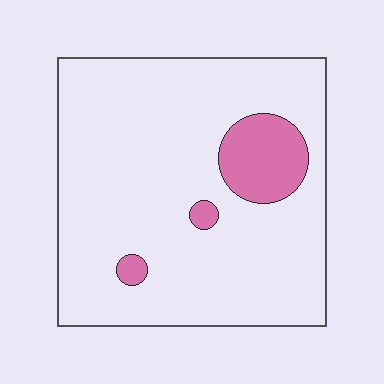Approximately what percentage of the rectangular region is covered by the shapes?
Approximately 10%.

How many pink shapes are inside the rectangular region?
3.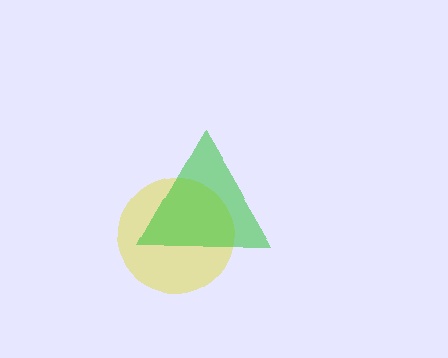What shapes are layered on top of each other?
The layered shapes are: a yellow circle, a green triangle.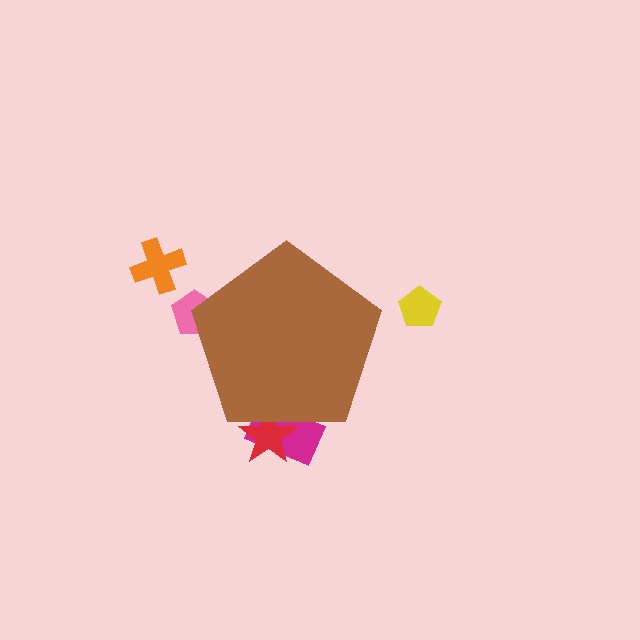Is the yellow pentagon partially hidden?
No, the yellow pentagon is fully visible.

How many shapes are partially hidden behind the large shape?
3 shapes are partially hidden.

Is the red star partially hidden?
Yes, the red star is partially hidden behind the brown pentagon.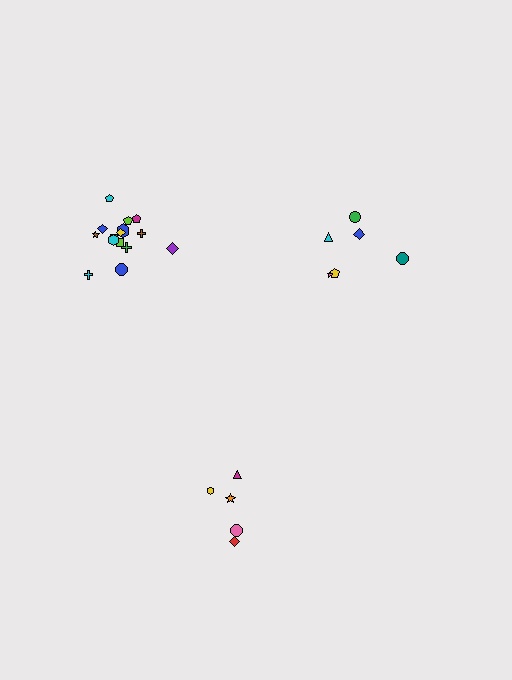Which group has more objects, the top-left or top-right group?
The top-left group.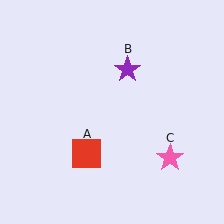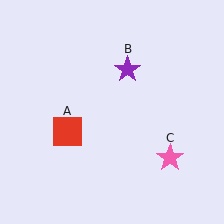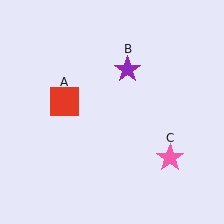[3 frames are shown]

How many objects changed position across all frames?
1 object changed position: red square (object A).